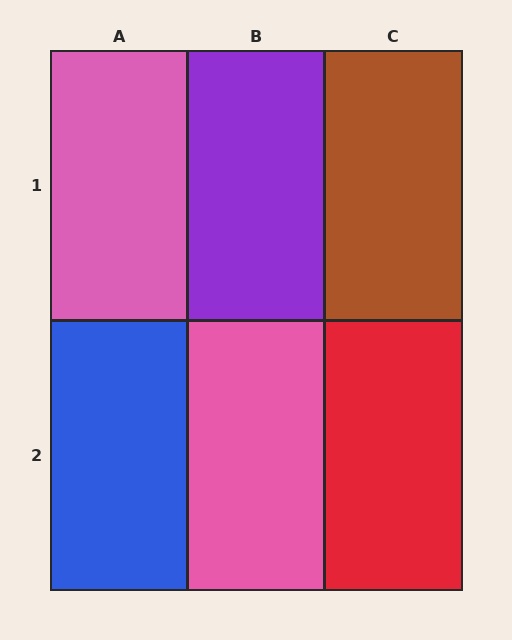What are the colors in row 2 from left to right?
Blue, pink, red.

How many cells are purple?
1 cell is purple.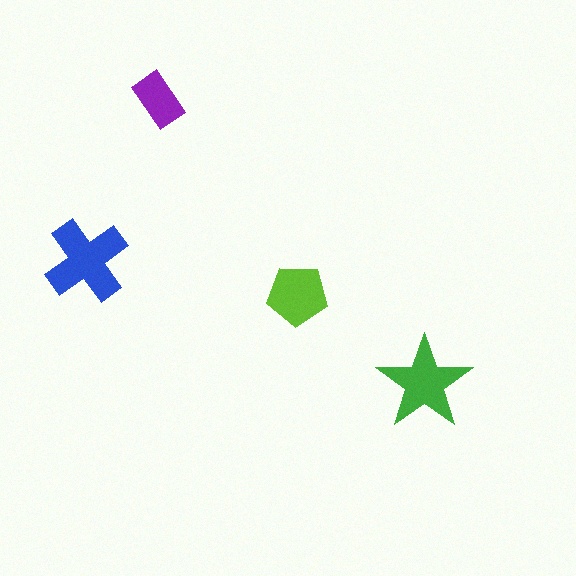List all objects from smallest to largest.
The purple rectangle, the lime pentagon, the green star, the blue cross.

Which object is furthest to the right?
The green star is rightmost.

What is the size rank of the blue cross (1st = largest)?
1st.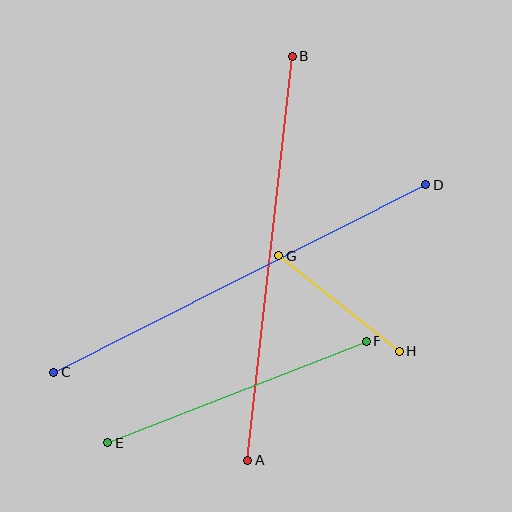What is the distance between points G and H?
The distance is approximately 154 pixels.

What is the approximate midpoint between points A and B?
The midpoint is at approximately (270, 258) pixels.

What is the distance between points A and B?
The distance is approximately 406 pixels.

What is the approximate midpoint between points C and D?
The midpoint is at approximately (240, 278) pixels.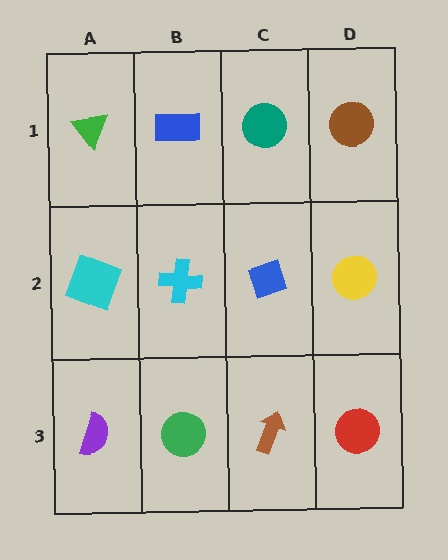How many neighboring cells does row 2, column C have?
4.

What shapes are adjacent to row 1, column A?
A cyan square (row 2, column A), a blue rectangle (row 1, column B).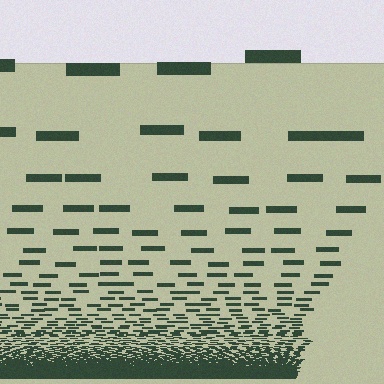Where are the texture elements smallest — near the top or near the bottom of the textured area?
Near the bottom.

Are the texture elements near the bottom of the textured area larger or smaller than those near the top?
Smaller. The gradient is inverted — elements near the bottom are smaller and denser.